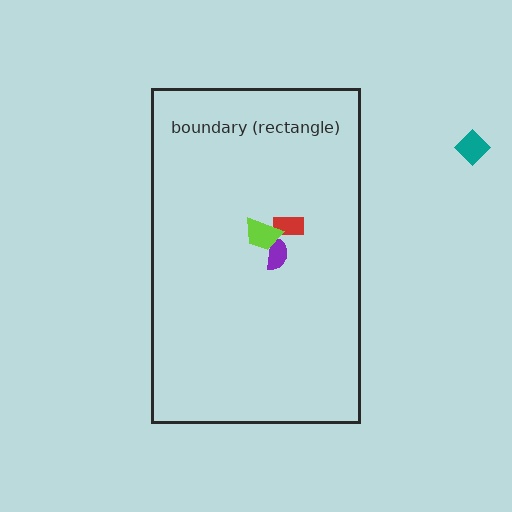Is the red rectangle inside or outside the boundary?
Inside.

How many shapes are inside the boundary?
3 inside, 1 outside.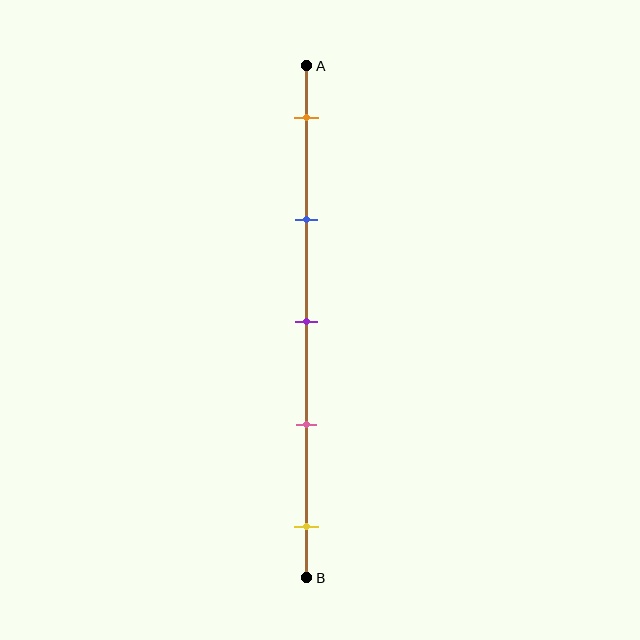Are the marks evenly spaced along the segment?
Yes, the marks are approximately evenly spaced.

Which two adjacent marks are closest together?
The purple and pink marks are the closest adjacent pair.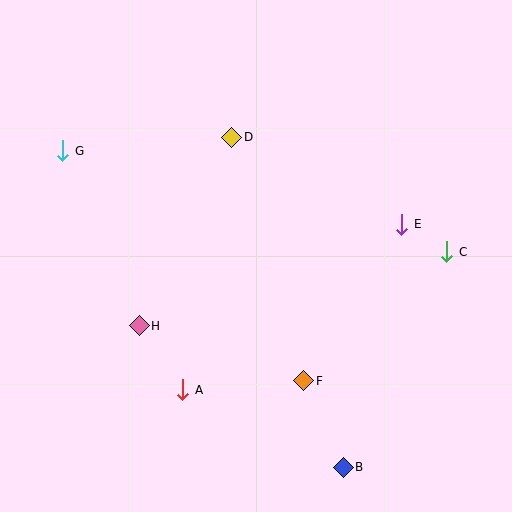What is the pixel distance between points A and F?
The distance between A and F is 121 pixels.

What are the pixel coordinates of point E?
Point E is at (402, 224).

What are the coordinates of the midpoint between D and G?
The midpoint between D and G is at (147, 144).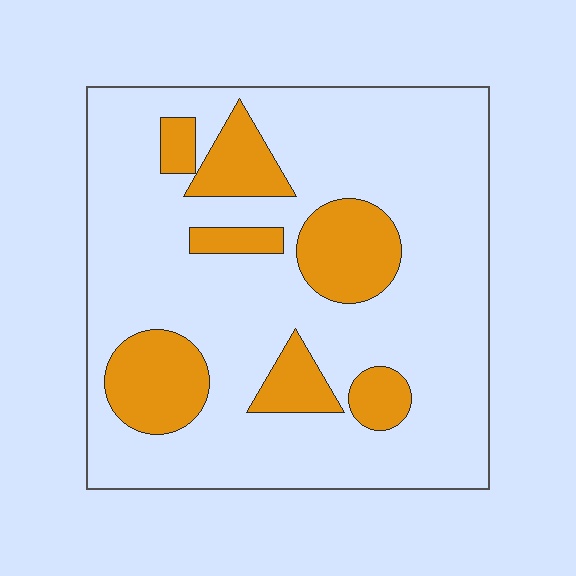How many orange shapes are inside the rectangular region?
7.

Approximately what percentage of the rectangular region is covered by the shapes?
Approximately 20%.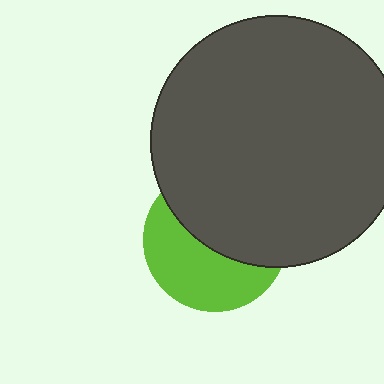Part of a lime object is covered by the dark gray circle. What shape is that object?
It is a circle.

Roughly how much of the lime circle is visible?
About half of it is visible (roughly 47%).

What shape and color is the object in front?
The object in front is a dark gray circle.